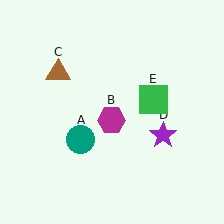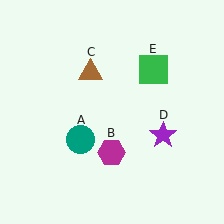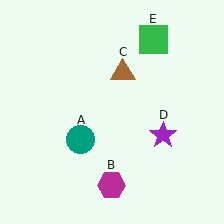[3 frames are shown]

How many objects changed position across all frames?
3 objects changed position: magenta hexagon (object B), brown triangle (object C), green square (object E).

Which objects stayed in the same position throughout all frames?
Teal circle (object A) and purple star (object D) remained stationary.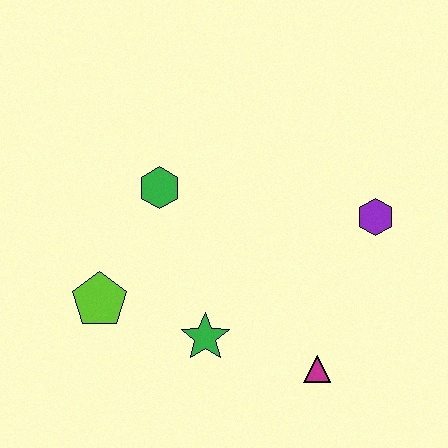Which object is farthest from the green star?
The purple hexagon is farthest from the green star.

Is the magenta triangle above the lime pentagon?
No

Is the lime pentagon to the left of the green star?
Yes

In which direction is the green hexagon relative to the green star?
The green hexagon is above the green star.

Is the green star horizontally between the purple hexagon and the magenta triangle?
No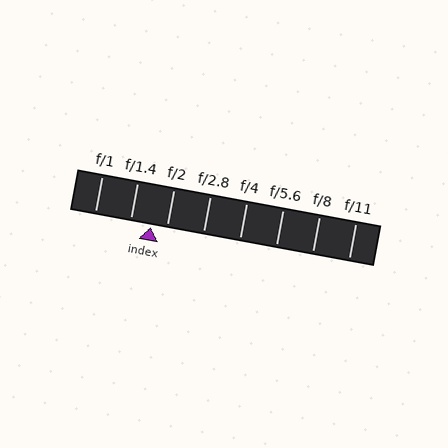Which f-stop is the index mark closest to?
The index mark is closest to f/2.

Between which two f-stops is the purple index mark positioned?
The index mark is between f/1.4 and f/2.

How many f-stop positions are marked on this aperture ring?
There are 8 f-stop positions marked.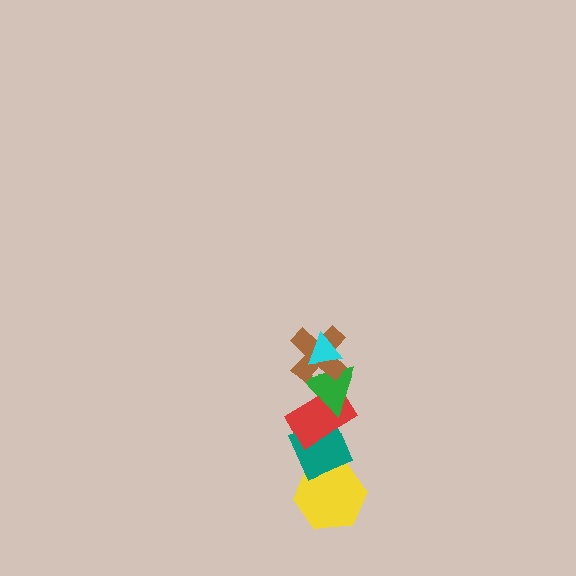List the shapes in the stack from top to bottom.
From top to bottom: the cyan triangle, the brown cross, the green triangle, the red rectangle, the teal diamond, the yellow hexagon.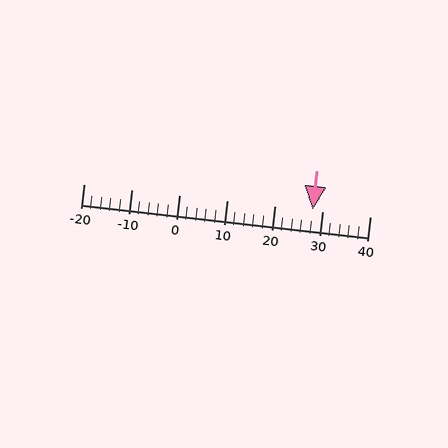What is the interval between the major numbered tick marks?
The major tick marks are spaced 10 units apart.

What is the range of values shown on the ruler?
The ruler shows values from -20 to 40.